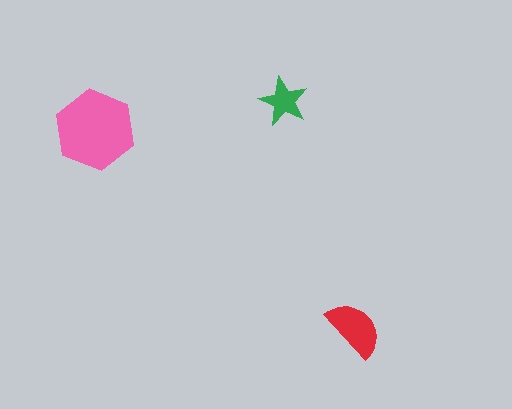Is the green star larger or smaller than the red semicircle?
Smaller.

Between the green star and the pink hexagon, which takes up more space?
The pink hexagon.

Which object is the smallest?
The green star.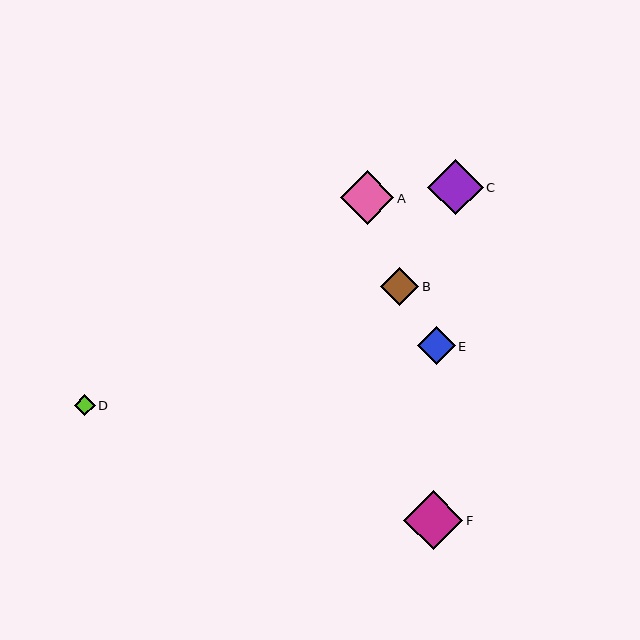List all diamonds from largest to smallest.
From largest to smallest: F, C, A, B, E, D.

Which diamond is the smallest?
Diamond D is the smallest with a size of approximately 21 pixels.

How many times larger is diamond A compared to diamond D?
Diamond A is approximately 2.6 times the size of diamond D.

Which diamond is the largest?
Diamond F is the largest with a size of approximately 59 pixels.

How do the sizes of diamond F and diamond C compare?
Diamond F and diamond C are approximately the same size.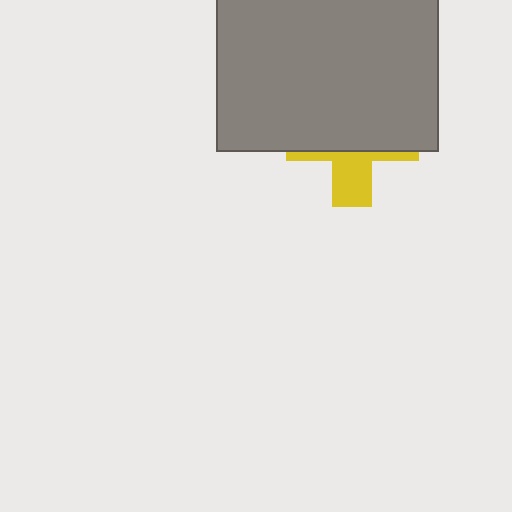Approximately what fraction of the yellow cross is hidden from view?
Roughly 65% of the yellow cross is hidden behind the gray rectangle.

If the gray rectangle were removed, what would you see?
You would see the complete yellow cross.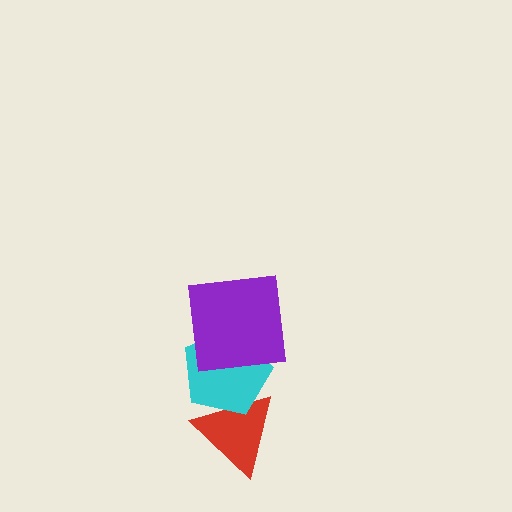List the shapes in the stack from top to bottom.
From top to bottom: the purple square, the cyan pentagon, the red triangle.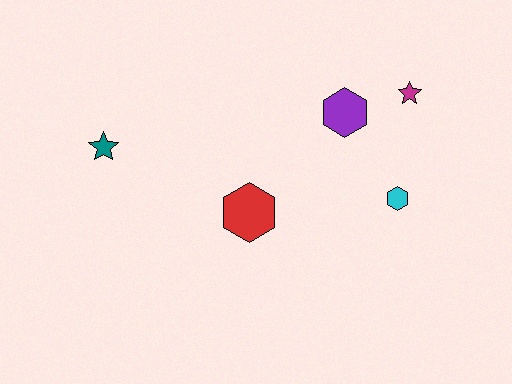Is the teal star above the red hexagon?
Yes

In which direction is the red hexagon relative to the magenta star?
The red hexagon is to the left of the magenta star.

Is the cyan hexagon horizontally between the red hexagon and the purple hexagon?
No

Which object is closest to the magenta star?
The purple hexagon is closest to the magenta star.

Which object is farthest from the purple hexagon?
The teal star is farthest from the purple hexagon.